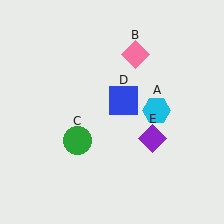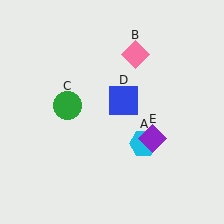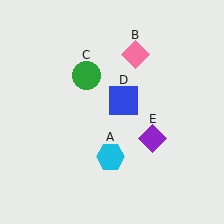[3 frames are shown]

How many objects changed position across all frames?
2 objects changed position: cyan hexagon (object A), green circle (object C).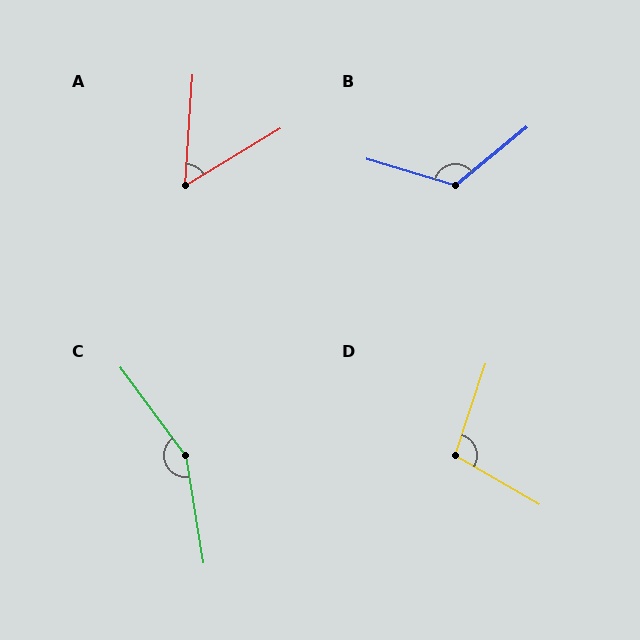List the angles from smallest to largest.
A (55°), D (102°), B (124°), C (153°).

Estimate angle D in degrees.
Approximately 102 degrees.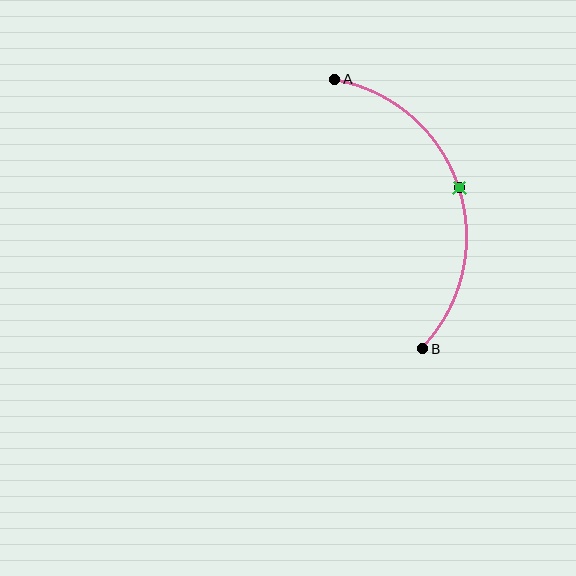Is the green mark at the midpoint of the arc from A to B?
Yes. The green mark lies on the arc at equal arc-length from both A and B — it is the arc midpoint.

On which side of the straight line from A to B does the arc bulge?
The arc bulges to the right of the straight line connecting A and B.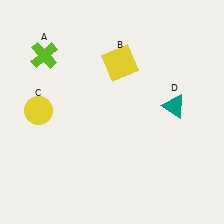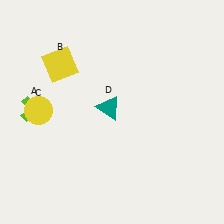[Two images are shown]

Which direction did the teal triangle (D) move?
The teal triangle (D) moved left.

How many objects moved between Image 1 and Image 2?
3 objects moved between the two images.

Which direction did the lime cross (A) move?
The lime cross (A) moved down.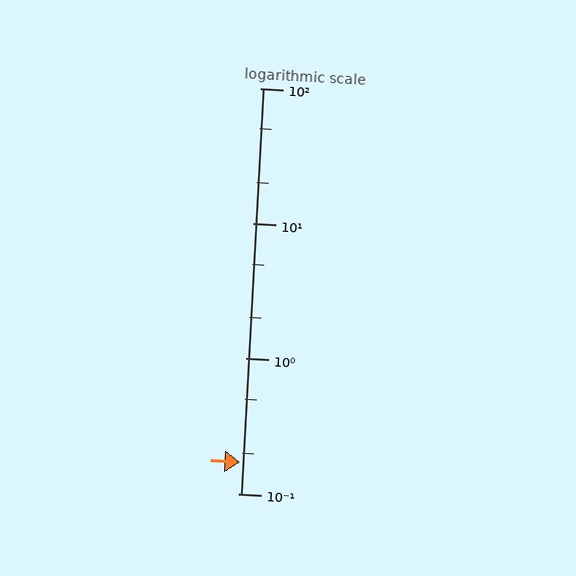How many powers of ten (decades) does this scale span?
The scale spans 3 decades, from 0.1 to 100.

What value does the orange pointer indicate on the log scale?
The pointer indicates approximately 0.17.